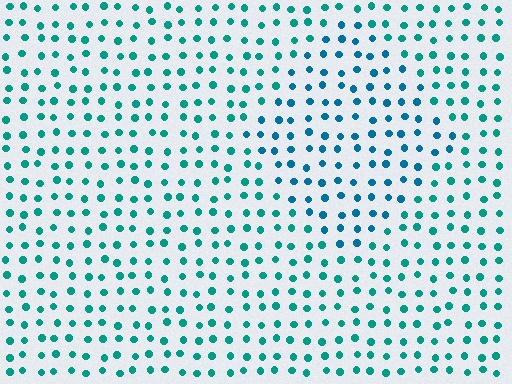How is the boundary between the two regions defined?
The boundary is defined purely by a slight shift in hue (about 24 degrees). Spacing, size, and orientation are identical on both sides.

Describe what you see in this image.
The image is filled with small teal elements in a uniform arrangement. A diamond-shaped region is visible where the elements are tinted to a slightly different hue, forming a subtle color boundary.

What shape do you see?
I see a diamond.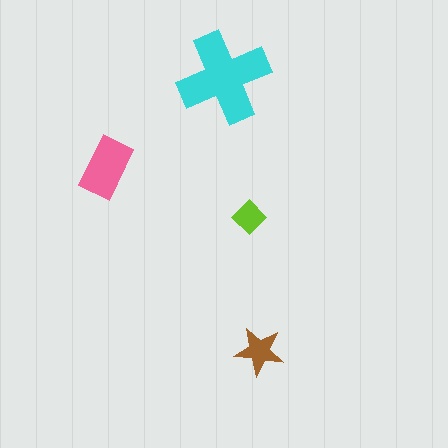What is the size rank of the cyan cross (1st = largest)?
1st.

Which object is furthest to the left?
The pink rectangle is leftmost.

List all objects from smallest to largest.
The lime diamond, the brown star, the pink rectangle, the cyan cross.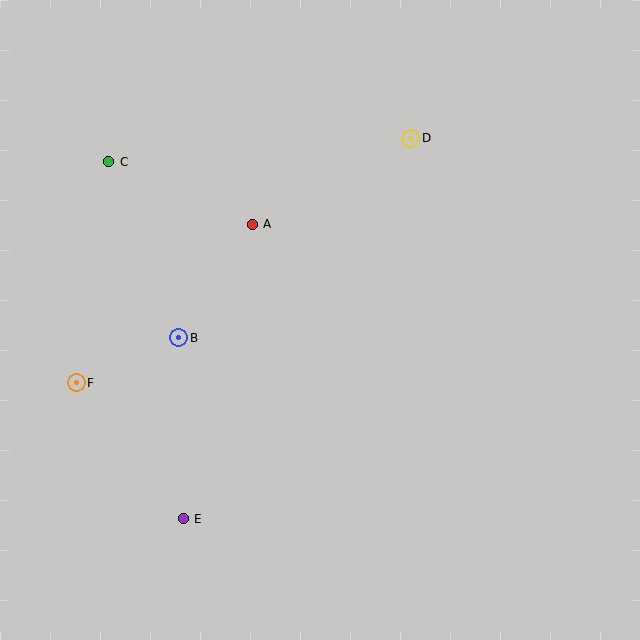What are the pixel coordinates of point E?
Point E is at (183, 519).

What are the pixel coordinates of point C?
Point C is at (109, 162).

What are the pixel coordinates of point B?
Point B is at (179, 338).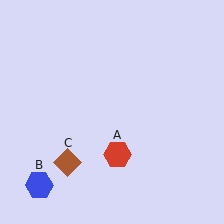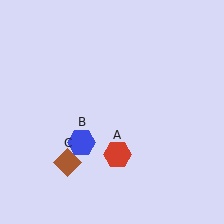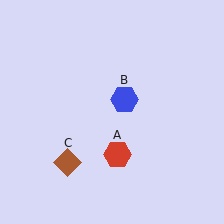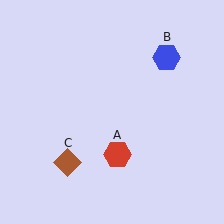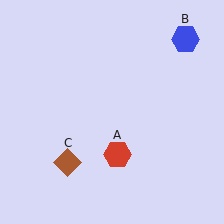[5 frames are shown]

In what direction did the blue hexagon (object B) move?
The blue hexagon (object B) moved up and to the right.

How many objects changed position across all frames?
1 object changed position: blue hexagon (object B).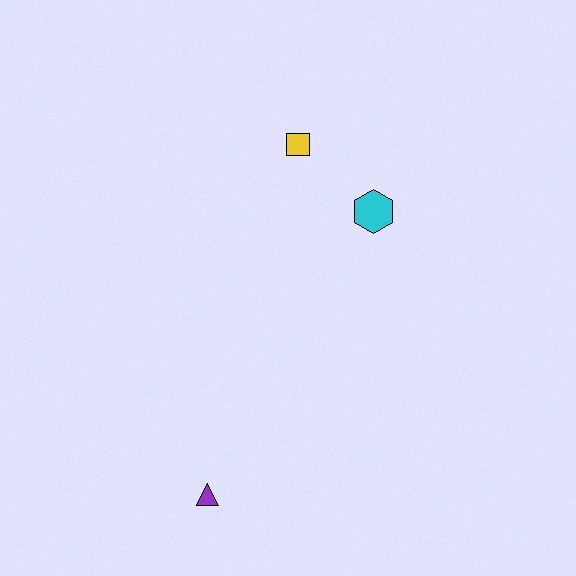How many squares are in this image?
There is 1 square.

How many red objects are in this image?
There are no red objects.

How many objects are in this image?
There are 3 objects.